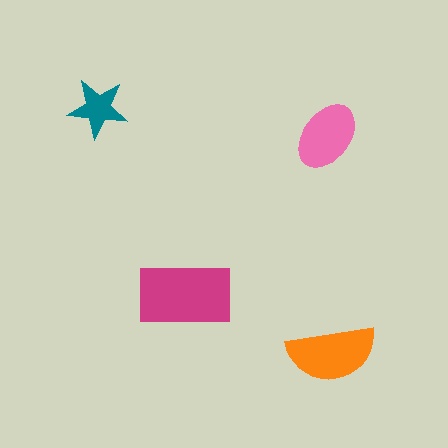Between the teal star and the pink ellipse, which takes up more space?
The pink ellipse.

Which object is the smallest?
The teal star.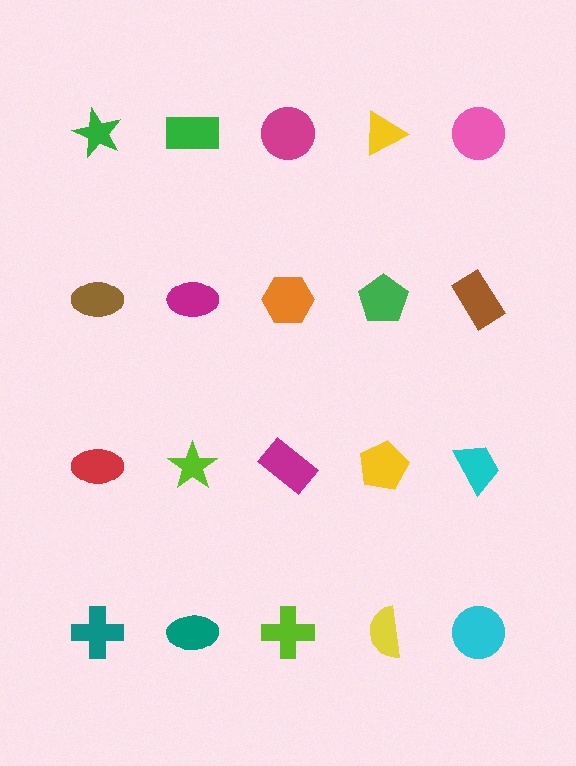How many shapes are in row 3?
5 shapes.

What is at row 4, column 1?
A teal cross.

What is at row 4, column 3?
A lime cross.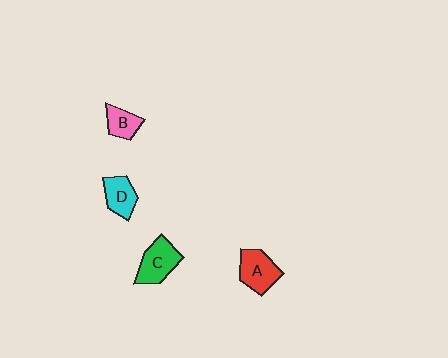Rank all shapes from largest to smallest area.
From largest to smallest: C (green), A (red), D (cyan), B (pink).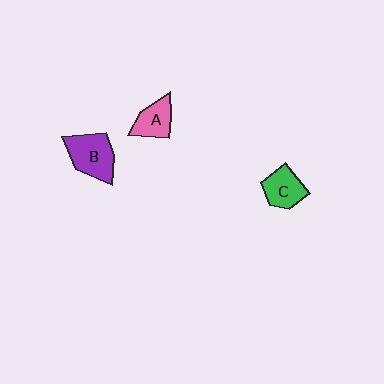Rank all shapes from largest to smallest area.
From largest to smallest: B (purple), C (green), A (pink).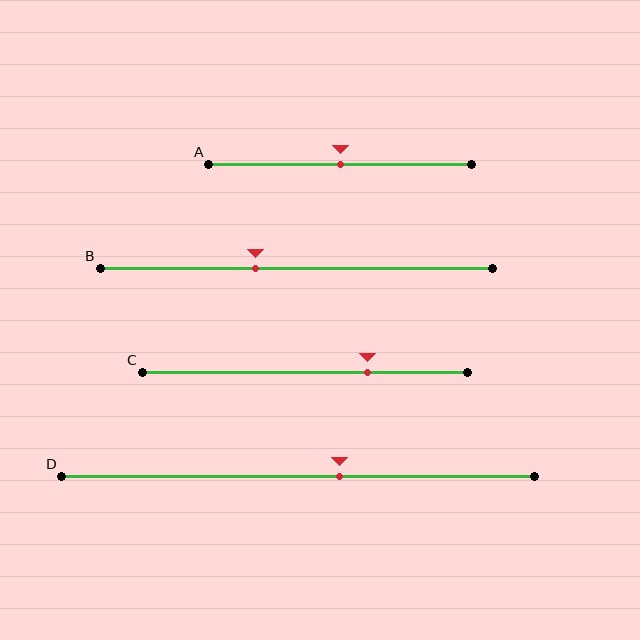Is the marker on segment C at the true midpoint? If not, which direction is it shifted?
No, the marker on segment C is shifted to the right by about 19% of the segment length.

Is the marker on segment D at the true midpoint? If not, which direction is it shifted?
No, the marker on segment D is shifted to the right by about 9% of the segment length.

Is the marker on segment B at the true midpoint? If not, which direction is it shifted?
No, the marker on segment B is shifted to the left by about 10% of the segment length.